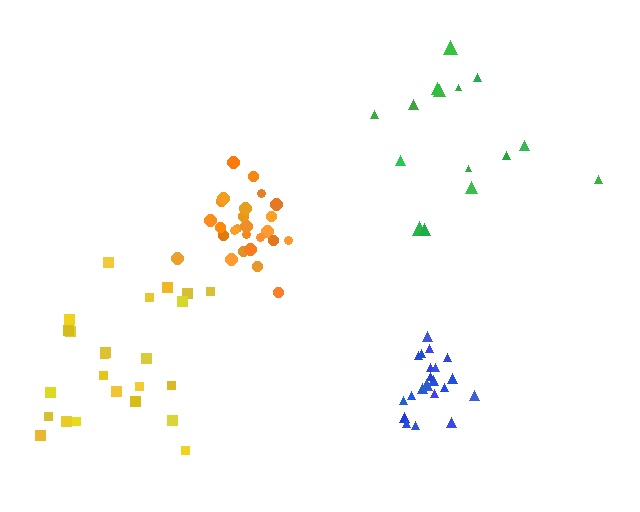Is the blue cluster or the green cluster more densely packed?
Blue.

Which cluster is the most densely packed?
Blue.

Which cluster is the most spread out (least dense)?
Green.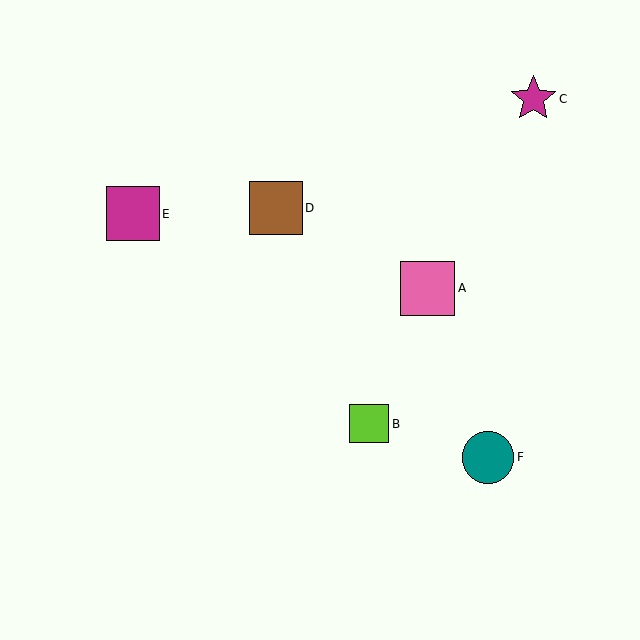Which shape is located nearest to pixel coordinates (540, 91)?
The magenta star (labeled C) at (533, 99) is nearest to that location.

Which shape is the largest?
The pink square (labeled A) is the largest.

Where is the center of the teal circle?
The center of the teal circle is at (488, 457).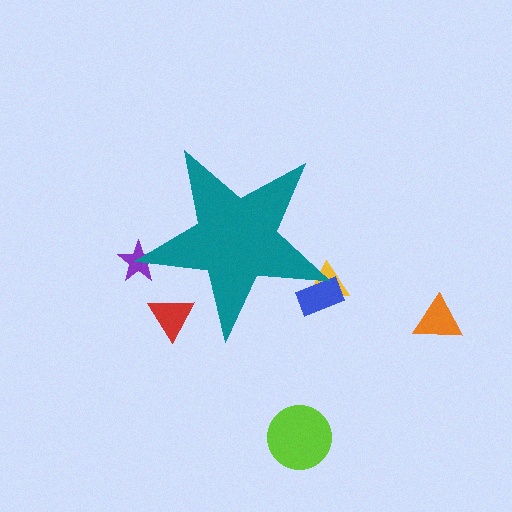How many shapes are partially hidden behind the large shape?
4 shapes are partially hidden.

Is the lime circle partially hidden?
No, the lime circle is fully visible.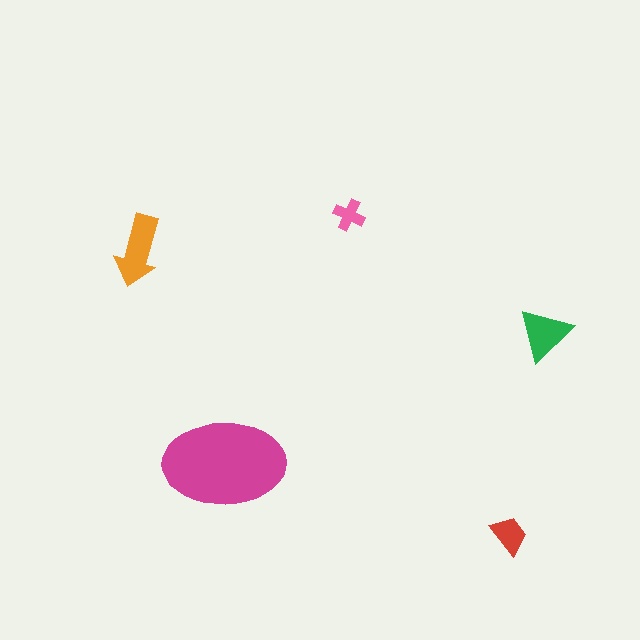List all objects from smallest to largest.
The pink cross, the red trapezoid, the green triangle, the orange arrow, the magenta ellipse.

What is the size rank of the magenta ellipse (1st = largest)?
1st.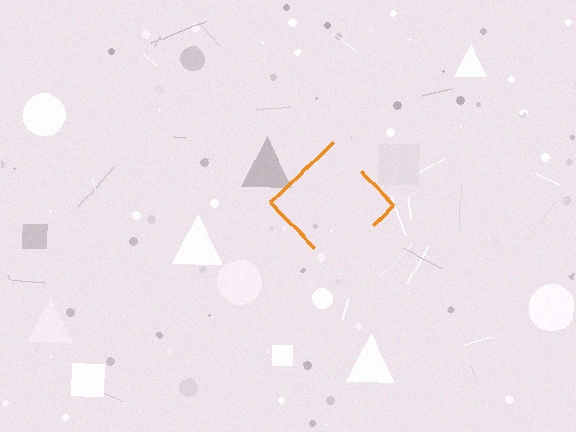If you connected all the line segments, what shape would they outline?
They would outline a diamond.